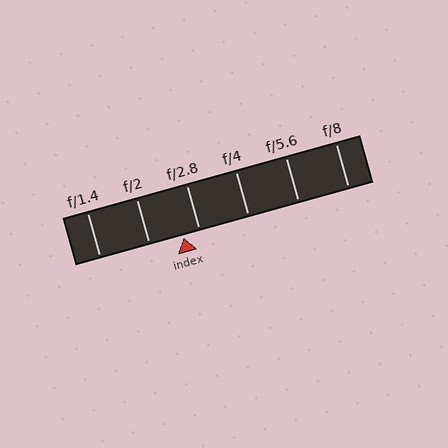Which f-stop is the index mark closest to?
The index mark is closest to f/2.8.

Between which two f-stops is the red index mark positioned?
The index mark is between f/2 and f/2.8.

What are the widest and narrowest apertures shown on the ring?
The widest aperture shown is f/1.4 and the narrowest is f/8.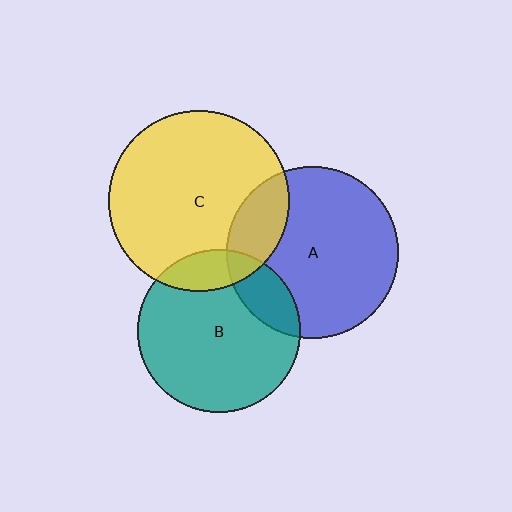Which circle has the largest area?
Circle C (yellow).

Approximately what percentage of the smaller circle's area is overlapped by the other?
Approximately 15%.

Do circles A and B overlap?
Yes.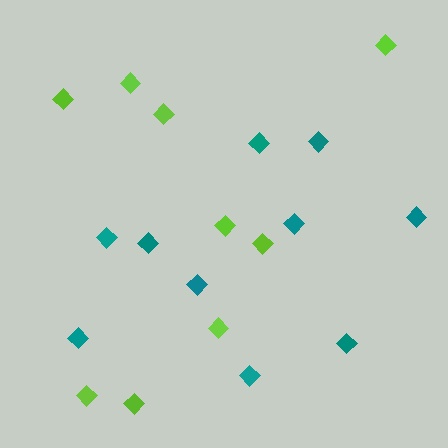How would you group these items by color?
There are 2 groups: one group of teal diamonds (10) and one group of lime diamonds (9).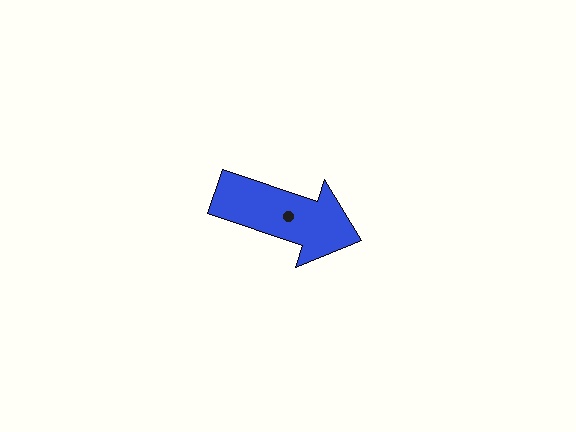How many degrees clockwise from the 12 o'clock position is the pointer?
Approximately 109 degrees.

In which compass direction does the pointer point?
East.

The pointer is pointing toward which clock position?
Roughly 4 o'clock.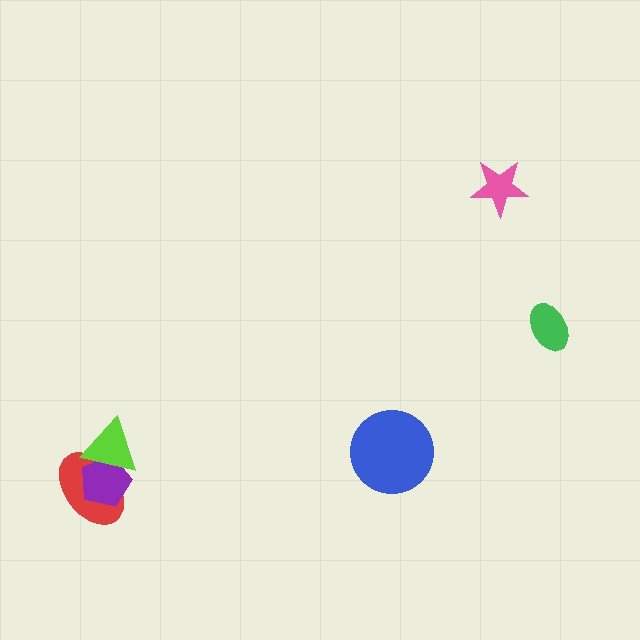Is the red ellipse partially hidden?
Yes, it is partially covered by another shape.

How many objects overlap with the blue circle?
0 objects overlap with the blue circle.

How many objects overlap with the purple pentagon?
2 objects overlap with the purple pentagon.